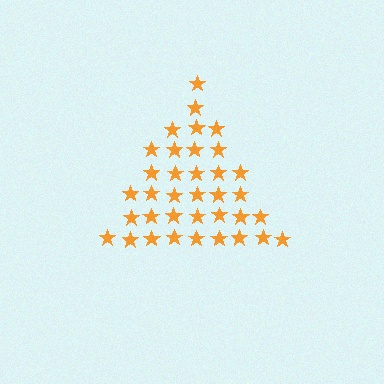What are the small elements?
The small elements are stars.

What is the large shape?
The large shape is a triangle.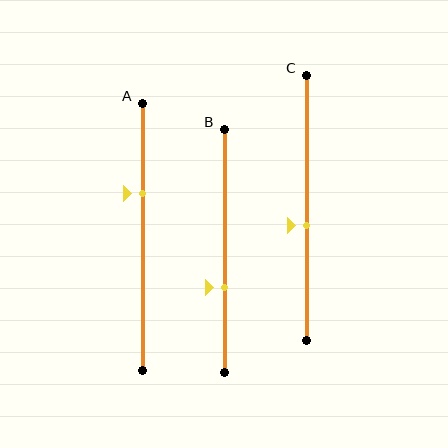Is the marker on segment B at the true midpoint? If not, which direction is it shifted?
No, the marker on segment B is shifted downward by about 15% of the segment length.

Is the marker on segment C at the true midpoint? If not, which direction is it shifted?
No, the marker on segment C is shifted downward by about 7% of the segment length.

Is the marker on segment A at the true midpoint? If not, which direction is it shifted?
No, the marker on segment A is shifted upward by about 16% of the segment length.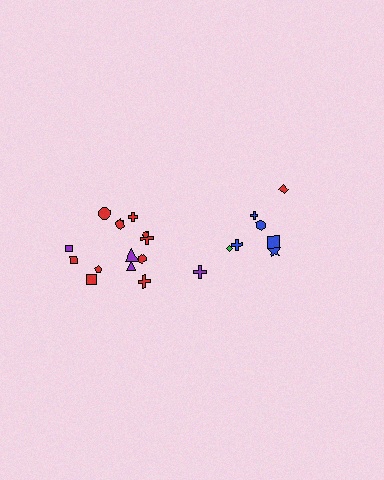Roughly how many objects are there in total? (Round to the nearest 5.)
Roughly 25 objects in total.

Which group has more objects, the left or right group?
The left group.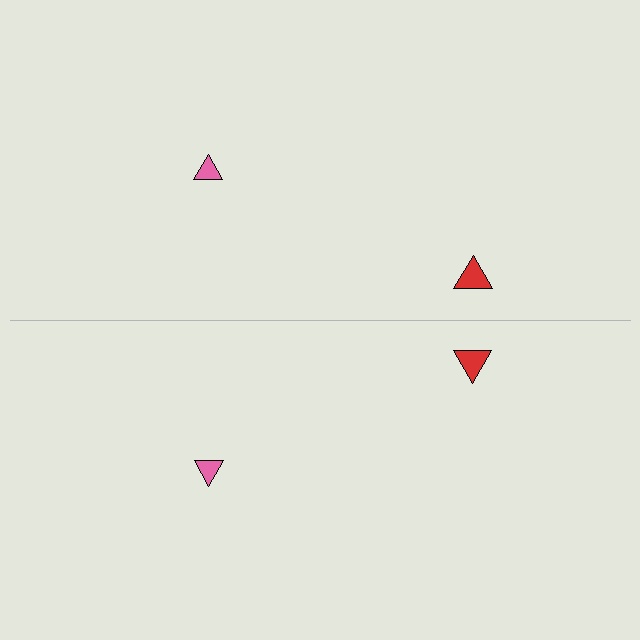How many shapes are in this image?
There are 4 shapes in this image.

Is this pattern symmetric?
Yes, this pattern has bilateral (reflection) symmetry.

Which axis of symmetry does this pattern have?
The pattern has a horizontal axis of symmetry running through the center of the image.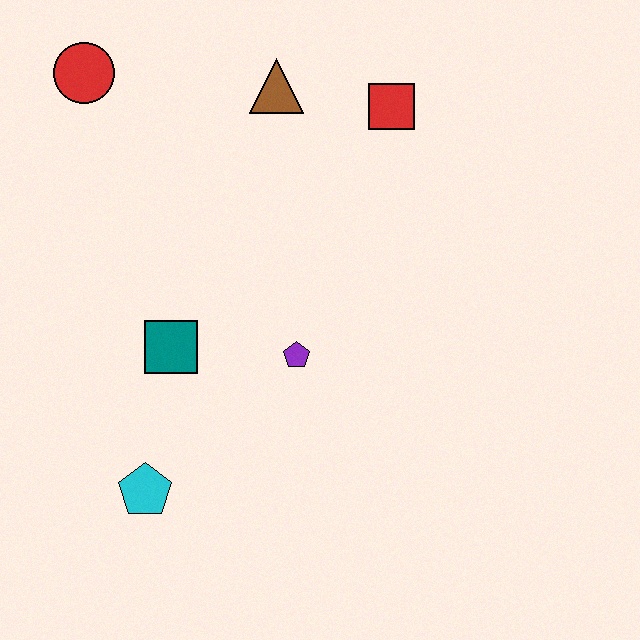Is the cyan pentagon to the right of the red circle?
Yes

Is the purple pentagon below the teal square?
Yes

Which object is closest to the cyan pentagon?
The teal square is closest to the cyan pentagon.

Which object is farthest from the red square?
The cyan pentagon is farthest from the red square.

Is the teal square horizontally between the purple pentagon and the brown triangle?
No